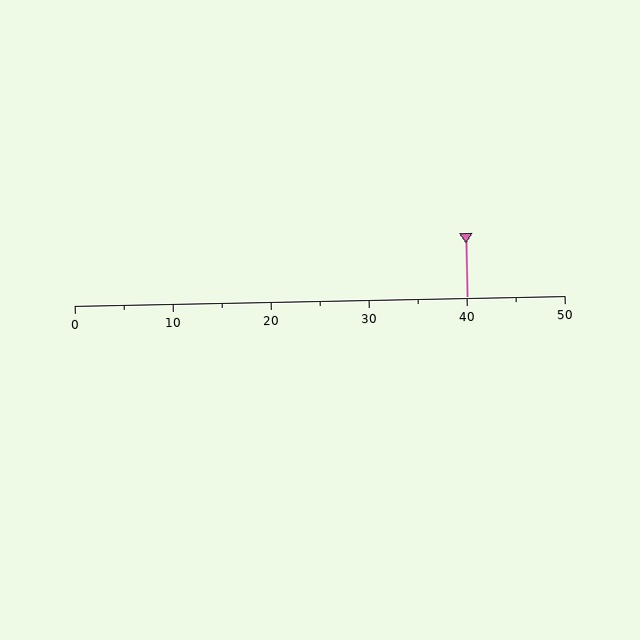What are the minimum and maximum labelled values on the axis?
The axis runs from 0 to 50.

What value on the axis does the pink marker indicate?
The marker indicates approximately 40.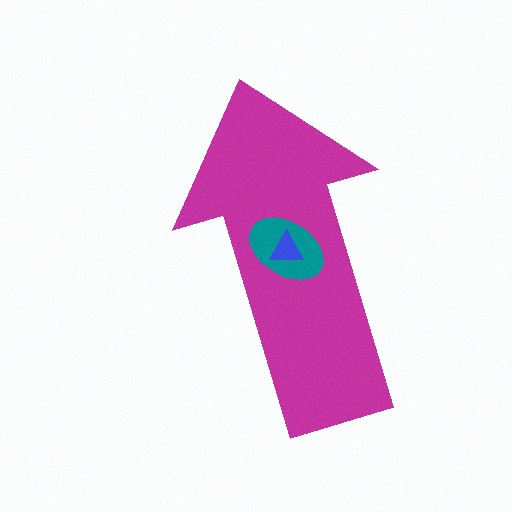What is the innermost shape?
The blue triangle.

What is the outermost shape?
The magenta arrow.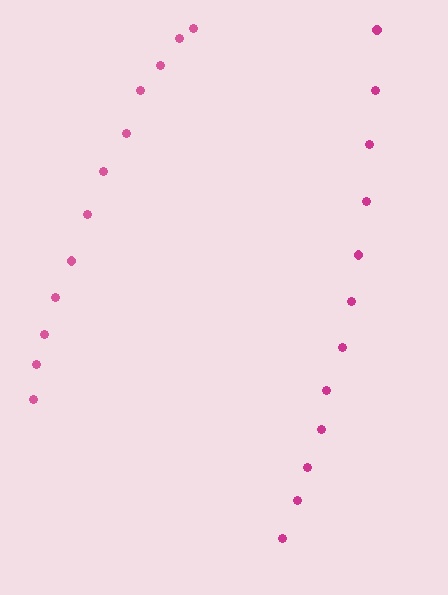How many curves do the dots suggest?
There are 2 distinct paths.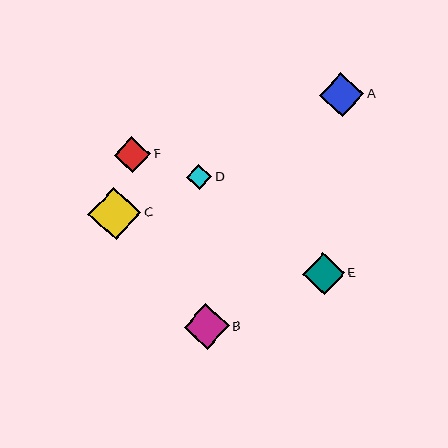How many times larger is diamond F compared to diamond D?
Diamond F is approximately 1.4 times the size of diamond D.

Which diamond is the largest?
Diamond C is the largest with a size of approximately 53 pixels.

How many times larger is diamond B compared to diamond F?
Diamond B is approximately 1.3 times the size of diamond F.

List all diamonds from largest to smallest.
From largest to smallest: C, B, A, E, F, D.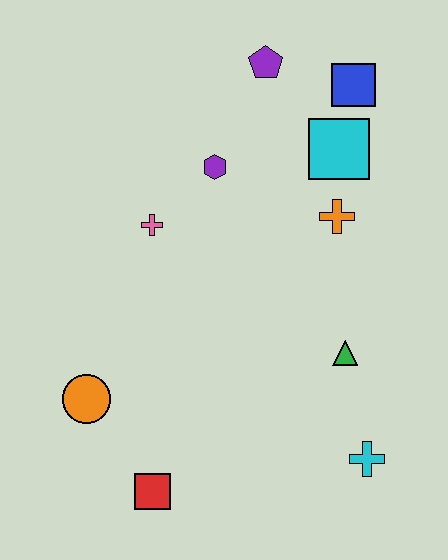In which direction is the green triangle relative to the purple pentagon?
The green triangle is below the purple pentagon.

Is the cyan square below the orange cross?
No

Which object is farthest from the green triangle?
The purple pentagon is farthest from the green triangle.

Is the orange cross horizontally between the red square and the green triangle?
Yes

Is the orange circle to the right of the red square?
No